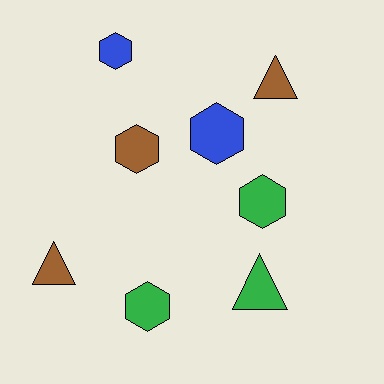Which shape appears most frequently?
Hexagon, with 5 objects.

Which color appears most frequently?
Green, with 3 objects.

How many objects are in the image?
There are 8 objects.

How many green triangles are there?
There is 1 green triangle.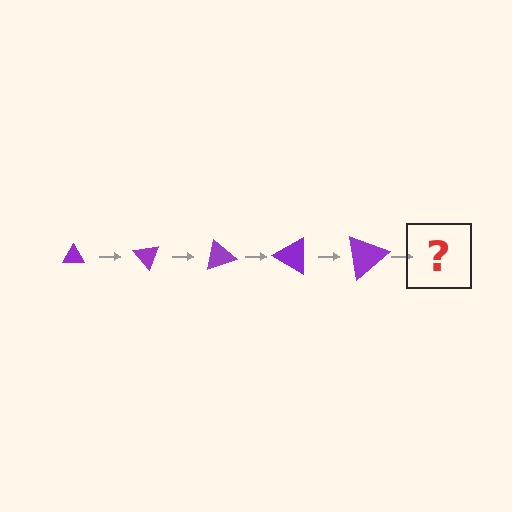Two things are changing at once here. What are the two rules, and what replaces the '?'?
The two rules are that the triangle grows larger each step and it rotates 50 degrees each step. The '?' should be a triangle, larger than the previous one and rotated 250 degrees from the start.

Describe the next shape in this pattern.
It should be a triangle, larger than the previous one and rotated 250 degrees from the start.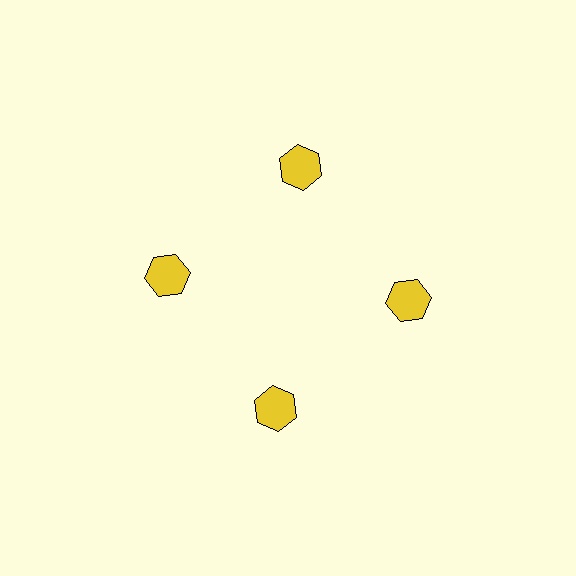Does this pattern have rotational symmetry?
Yes, this pattern has 4-fold rotational symmetry. It looks the same after rotating 90 degrees around the center.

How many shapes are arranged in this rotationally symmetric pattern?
There are 4 shapes, arranged in 4 groups of 1.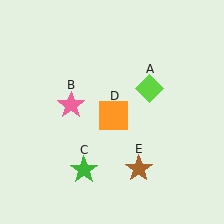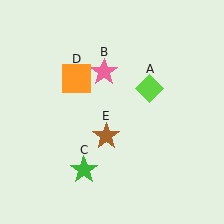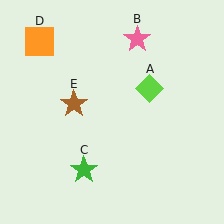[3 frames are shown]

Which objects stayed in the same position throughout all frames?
Lime diamond (object A) and green star (object C) remained stationary.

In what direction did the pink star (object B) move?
The pink star (object B) moved up and to the right.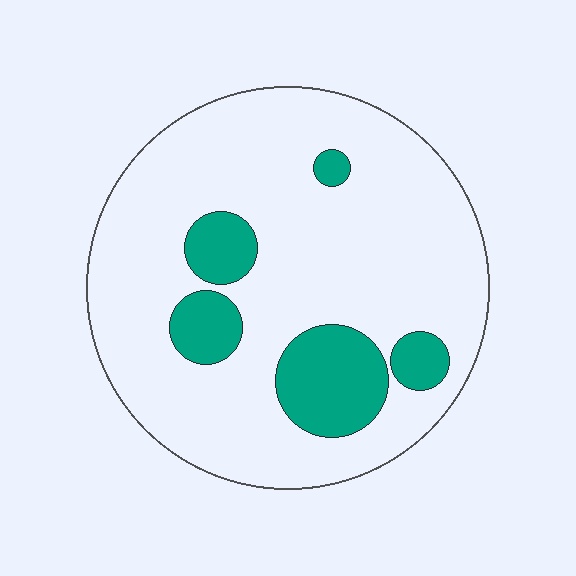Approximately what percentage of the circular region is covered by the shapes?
Approximately 20%.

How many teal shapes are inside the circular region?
5.